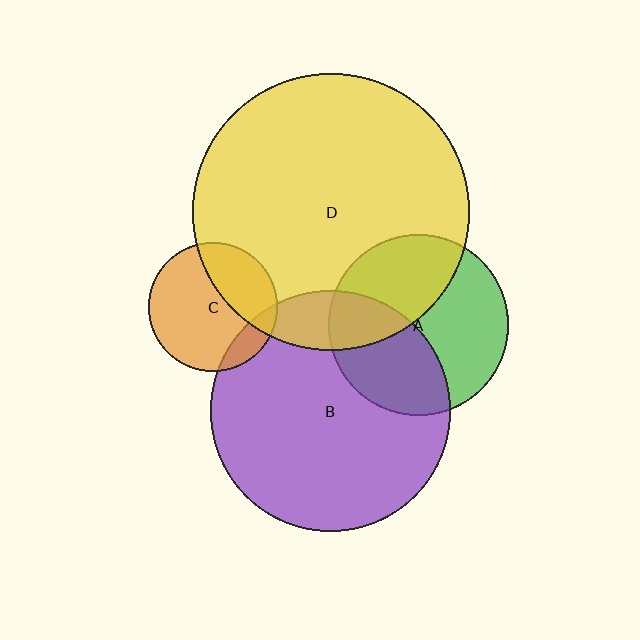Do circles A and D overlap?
Yes.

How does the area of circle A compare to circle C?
Approximately 1.9 times.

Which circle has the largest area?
Circle D (yellow).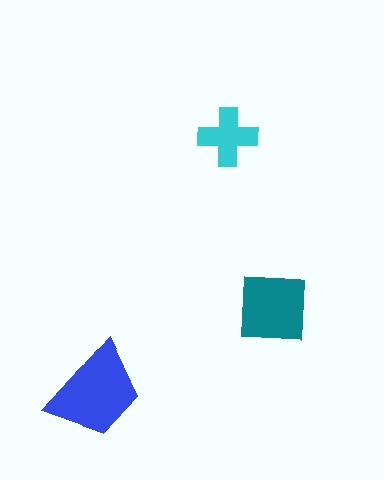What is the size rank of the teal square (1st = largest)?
2nd.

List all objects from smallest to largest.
The cyan cross, the teal square, the blue trapezoid.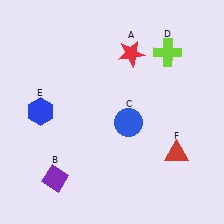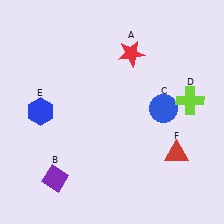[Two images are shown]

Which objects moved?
The objects that moved are: the blue circle (C), the lime cross (D).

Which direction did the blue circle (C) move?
The blue circle (C) moved right.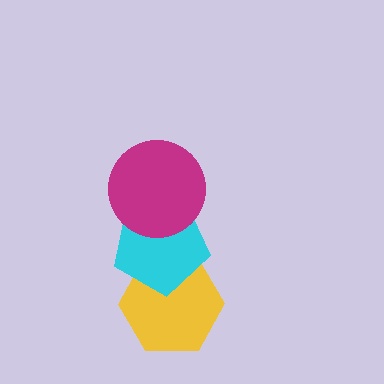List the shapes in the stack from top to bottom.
From top to bottom: the magenta circle, the cyan pentagon, the yellow hexagon.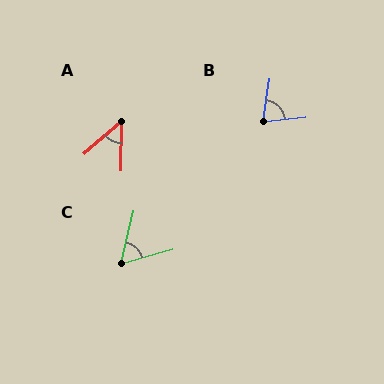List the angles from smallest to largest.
A (49°), C (62°), B (75°).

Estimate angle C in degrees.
Approximately 62 degrees.